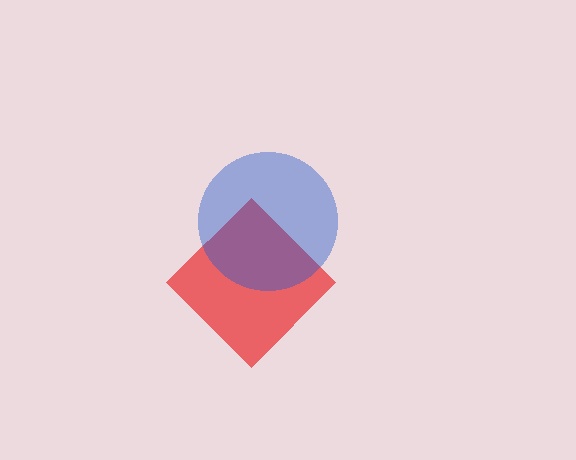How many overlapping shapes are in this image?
There are 2 overlapping shapes in the image.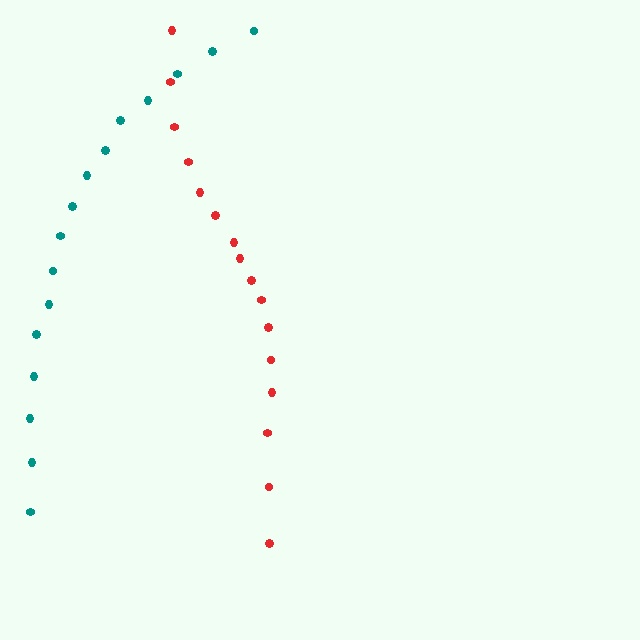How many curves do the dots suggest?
There are 2 distinct paths.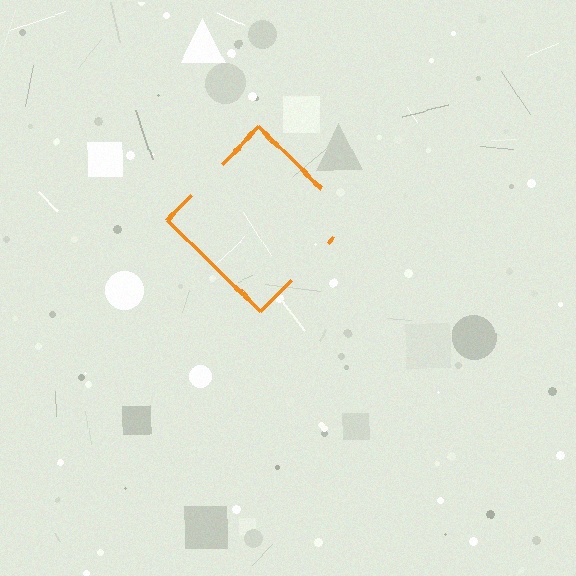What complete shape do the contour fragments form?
The contour fragments form a diamond.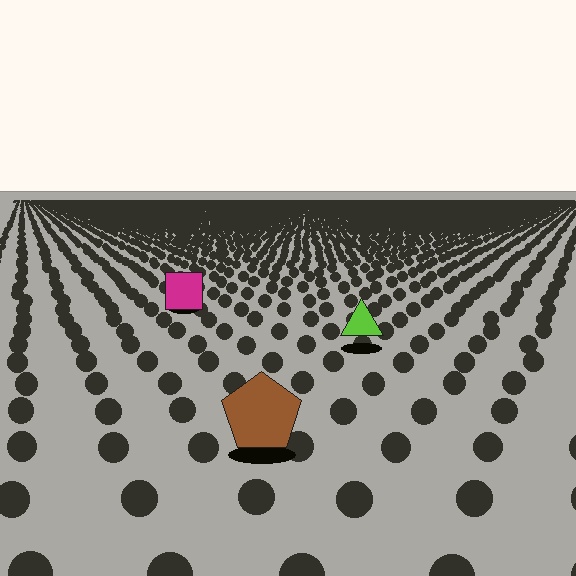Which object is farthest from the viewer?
The magenta square is farthest from the viewer. It appears smaller and the ground texture around it is denser.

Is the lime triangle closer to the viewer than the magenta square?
Yes. The lime triangle is closer — you can tell from the texture gradient: the ground texture is coarser near it.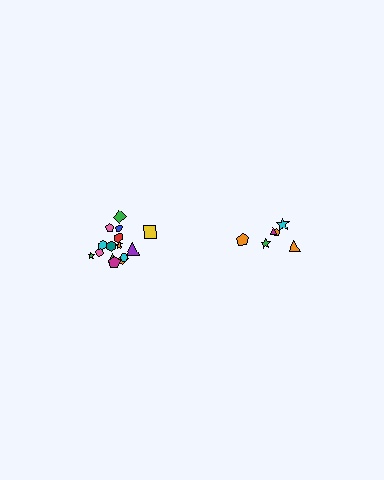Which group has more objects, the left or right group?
The left group.